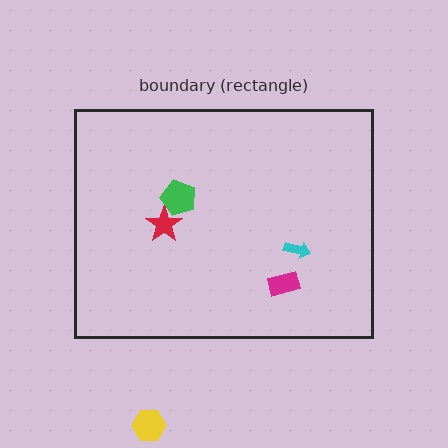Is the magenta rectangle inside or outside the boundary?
Inside.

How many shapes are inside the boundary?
4 inside, 1 outside.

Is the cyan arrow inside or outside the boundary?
Inside.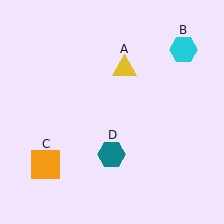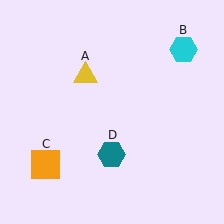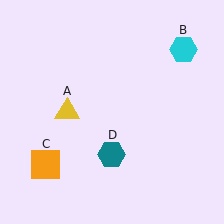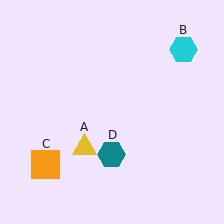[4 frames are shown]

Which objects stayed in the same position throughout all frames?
Cyan hexagon (object B) and orange square (object C) and teal hexagon (object D) remained stationary.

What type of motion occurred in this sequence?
The yellow triangle (object A) rotated counterclockwise around the center of the scene.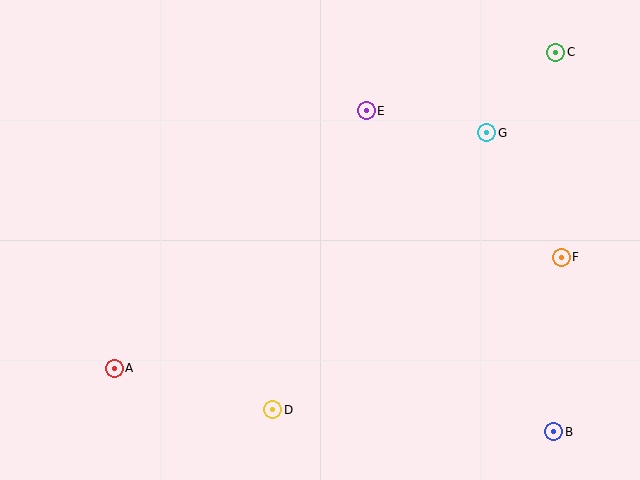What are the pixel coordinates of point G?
Point G is at (487, 133).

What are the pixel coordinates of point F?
Point F is at (561, 257).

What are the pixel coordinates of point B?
Point B is at (554, 432).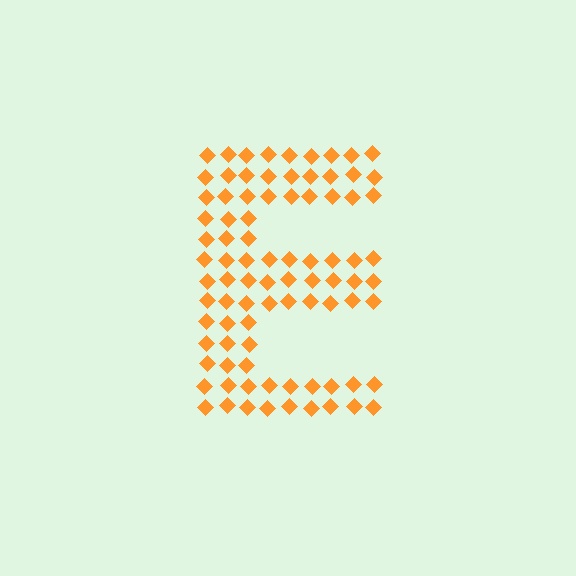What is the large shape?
The large shape is the letter E.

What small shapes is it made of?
It is made of small diamonds.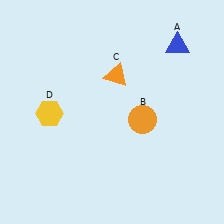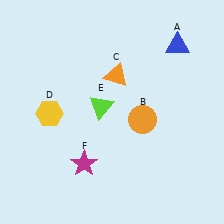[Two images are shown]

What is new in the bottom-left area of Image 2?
A magenta star (F) was added in the bottom-left area of Image 2.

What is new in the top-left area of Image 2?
A lime triangle (E) was added in the top-left area of Image 2.